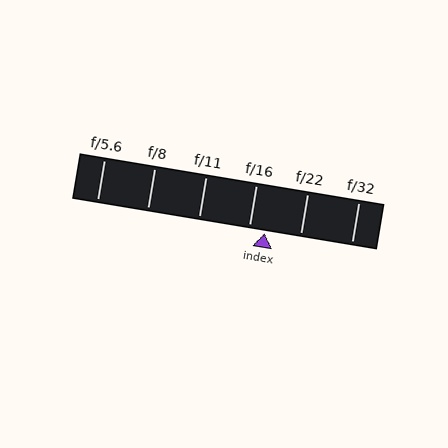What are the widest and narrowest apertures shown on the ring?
The widest aperture shown is f/5.6 and the narrowest is f/32.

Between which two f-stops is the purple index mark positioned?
The index mark is between f/16 and f/22.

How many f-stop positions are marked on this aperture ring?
There are 6 f-stop positions marked.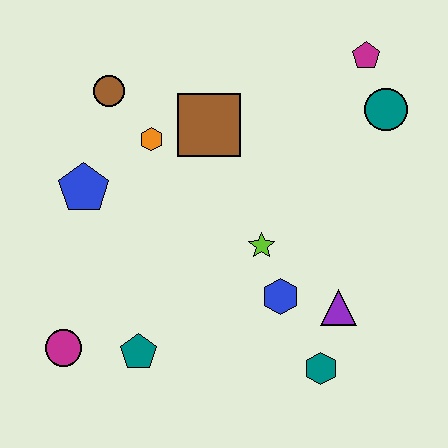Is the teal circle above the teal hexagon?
Yes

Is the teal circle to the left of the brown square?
No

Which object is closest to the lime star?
The blue hexagon is closest to the lime star.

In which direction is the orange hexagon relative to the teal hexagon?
The orange hexagon is above the teal hexagon.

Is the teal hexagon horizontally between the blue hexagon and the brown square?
No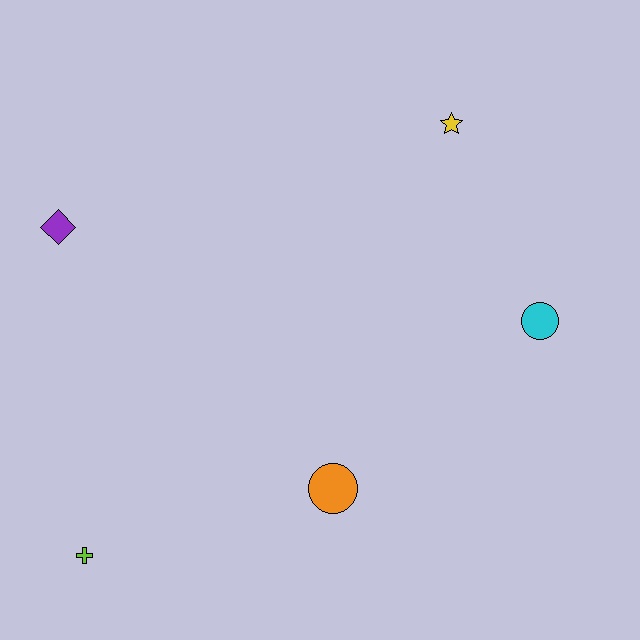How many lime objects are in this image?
There is 1 lime object.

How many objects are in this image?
There are 5 objects.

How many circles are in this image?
There are 2 circles.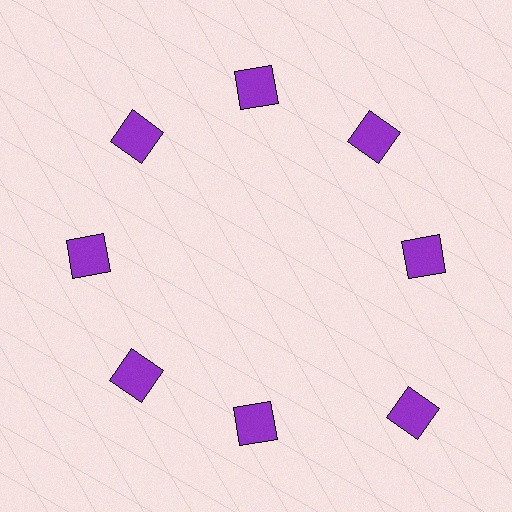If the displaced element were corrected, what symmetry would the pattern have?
It would have 8-fold rotational symmetry — the pattern would map onto itself every 45 degrees.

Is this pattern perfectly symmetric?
No. The 8 purple squares are arranged in a ring, but one element near the 4 o'clock position is pushed outward from the center, breaking the 8-fold rotational symmetry.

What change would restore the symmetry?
The symmetry would be restored by moving it inward, back onto the ring so that all 8 squares sit at equal angles and equal distance from the center.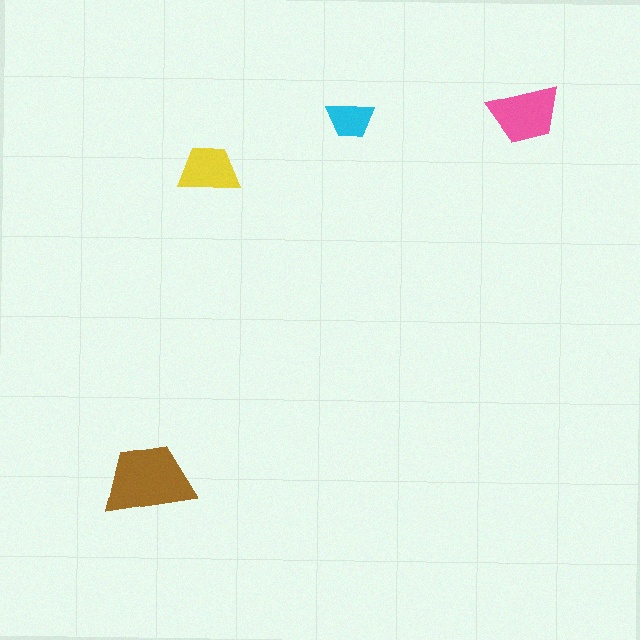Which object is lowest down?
The brown trapezoid is bottommost.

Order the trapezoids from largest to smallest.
the brown one, the pink one, the yellow one, the cyan one.